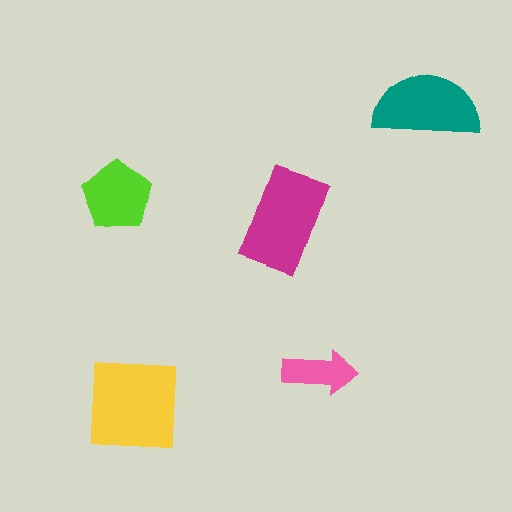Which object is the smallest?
The pink arrow.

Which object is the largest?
The yellow square.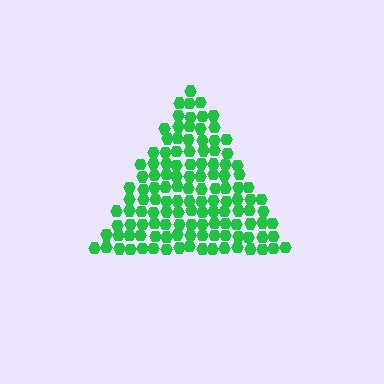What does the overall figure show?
The overall figure shows a triangle.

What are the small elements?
The small elements are hexagons.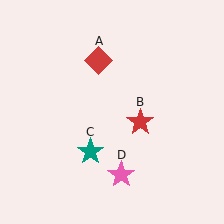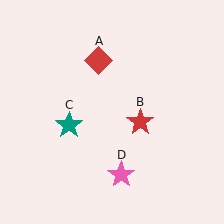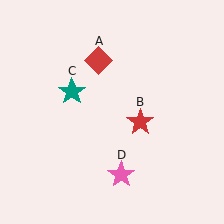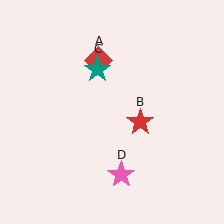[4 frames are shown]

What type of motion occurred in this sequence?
The teal star (object C) rotated clockwise around the center of the scene.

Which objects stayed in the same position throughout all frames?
Red diamond (object A) and red star (object B) and pink star (object D) remained stationary.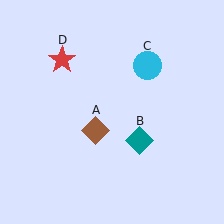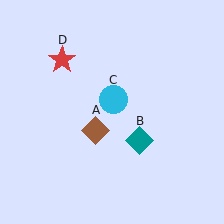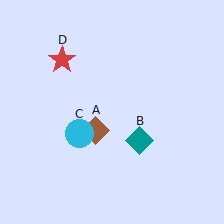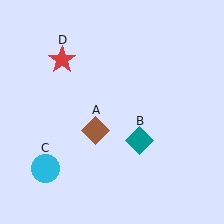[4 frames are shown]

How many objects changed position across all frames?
1 object changed position: cyan circle (object C).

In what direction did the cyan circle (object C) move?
The cyan circle (object C) moved down and to the left.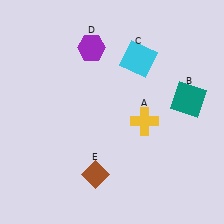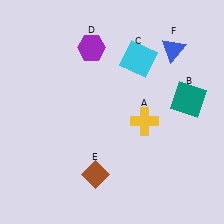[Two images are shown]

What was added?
A blue triangle (F) was added in Image 2.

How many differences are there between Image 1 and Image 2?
There is 1 difference between the two images.